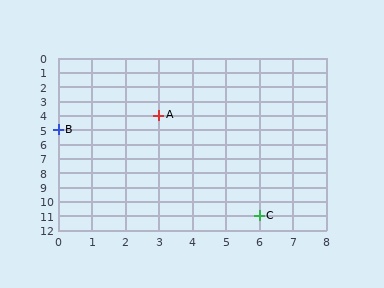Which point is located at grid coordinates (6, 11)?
Point C is at (6, 11).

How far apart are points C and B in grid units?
Points C and B are 6 columns and 6 rows apart (about 8.5 grid units diagonally).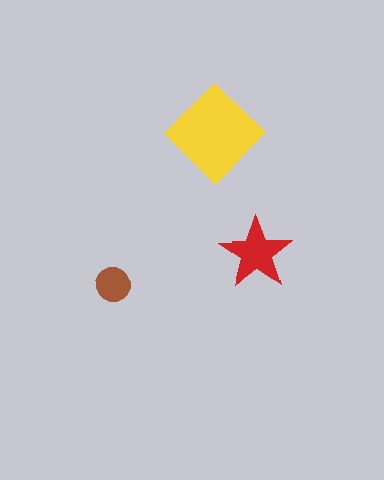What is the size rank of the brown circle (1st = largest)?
3rd.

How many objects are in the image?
There are 3 objects in the image.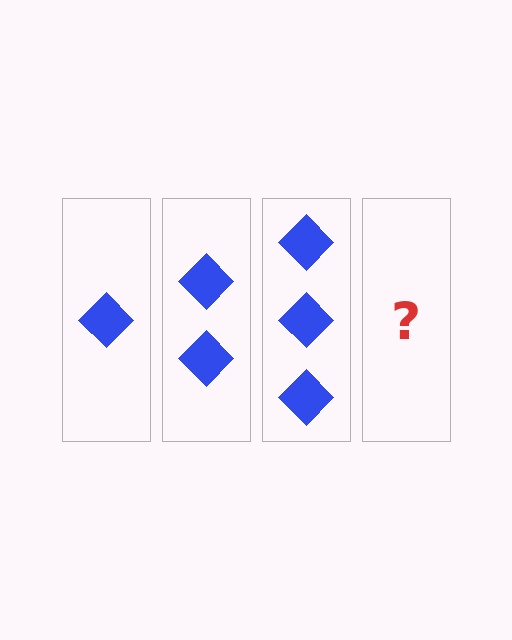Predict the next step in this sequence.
The next step is 4 diamonds.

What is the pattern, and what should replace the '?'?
The pattern is that each step adds one more diamond. The '?' should be 4 diamonds.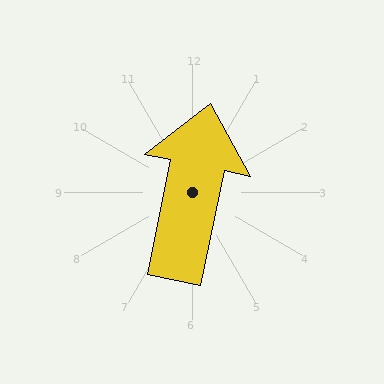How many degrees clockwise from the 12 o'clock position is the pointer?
Approximately 12 degrees.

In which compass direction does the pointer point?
North.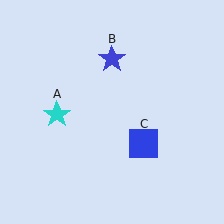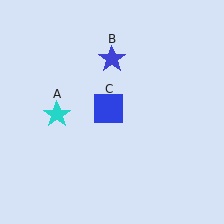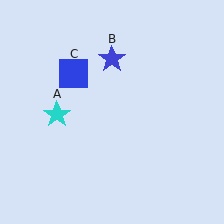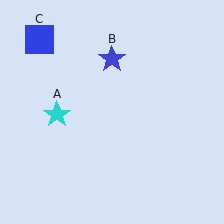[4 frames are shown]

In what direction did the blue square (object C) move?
The blue square (object C) moved up and to the left.